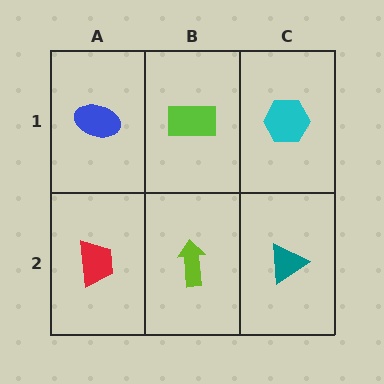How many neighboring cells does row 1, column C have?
2.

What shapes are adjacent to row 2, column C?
A cyan hexagon (row 1, column C), a lime arrow (row 2, column B).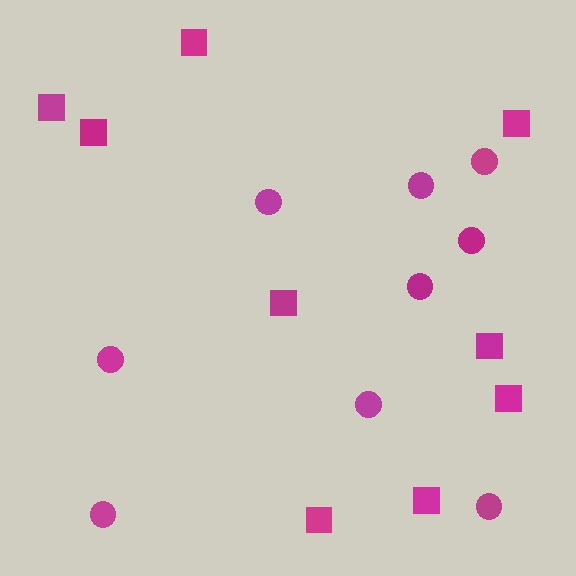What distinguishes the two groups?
There are 2 groups: one group of circles (9) and one group of squares (9).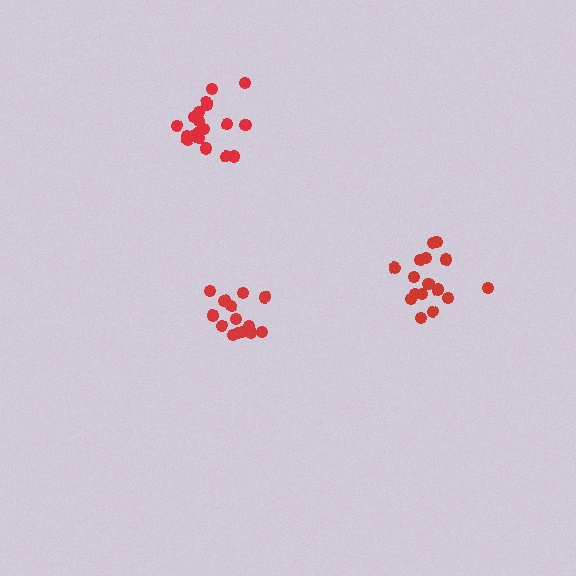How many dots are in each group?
Group 1: 15 dots, Group 2: 19 dots, Group 3: 16 dots (50 total).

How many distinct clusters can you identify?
There are 3 distinct clusters.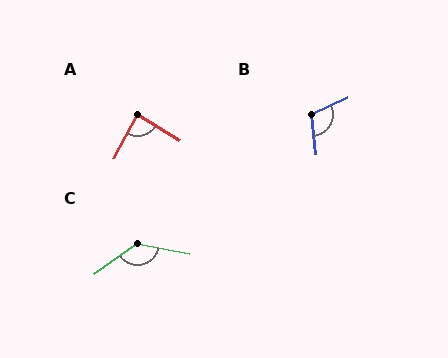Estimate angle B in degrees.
Approximately 108 degrees.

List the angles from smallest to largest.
A (86°), B (108°), C (133°).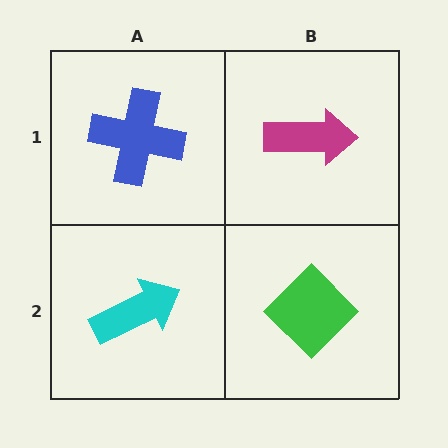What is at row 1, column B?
A magenta arrow.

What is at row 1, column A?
A blue cross.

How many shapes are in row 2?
2 shapes.